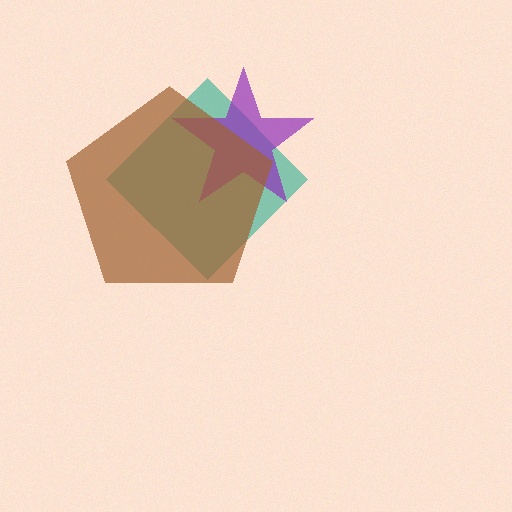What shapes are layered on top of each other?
The layered shapes are: a teal diamond, a purple star, a brown pentagon.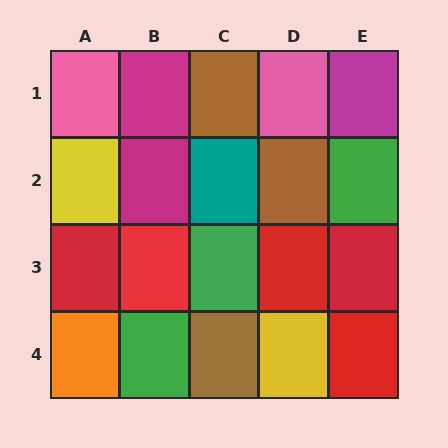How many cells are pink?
2 cells are pink.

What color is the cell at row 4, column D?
Yellow.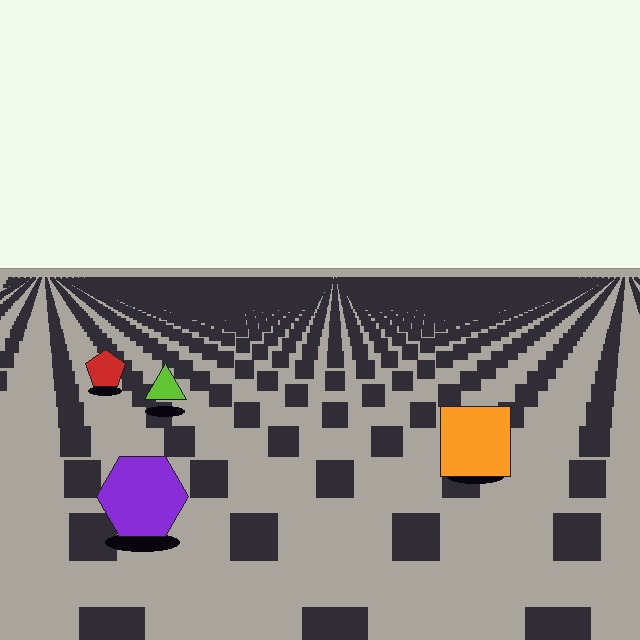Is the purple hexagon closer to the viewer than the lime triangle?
Yes. The purple hexagon is closer — you can tell from the texture gradient: the ground texture is coarser near it.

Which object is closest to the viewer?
The purple hexagon is closest. The texture marks near it are larger and more spread out.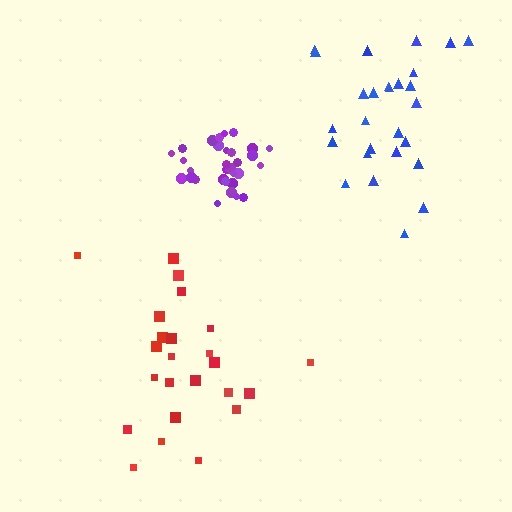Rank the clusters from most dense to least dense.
purple, blue, red.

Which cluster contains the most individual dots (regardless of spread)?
Purple (33).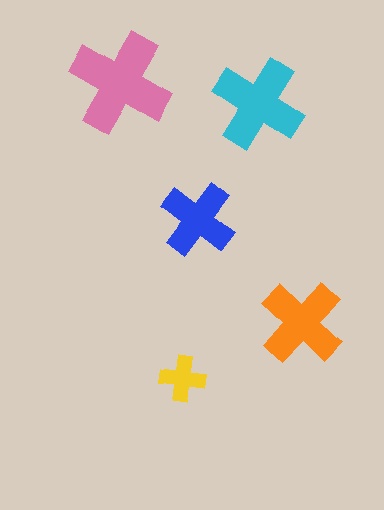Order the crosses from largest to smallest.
the pink one, the cyan one, the orange one, the blue one, the yellow one.